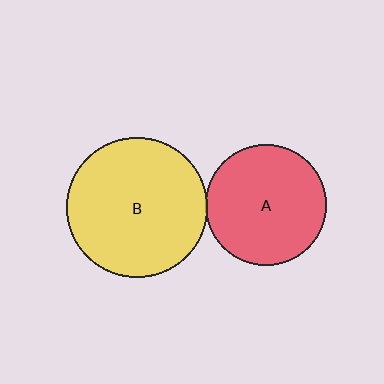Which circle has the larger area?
Circle B (yellow).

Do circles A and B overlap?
Yes.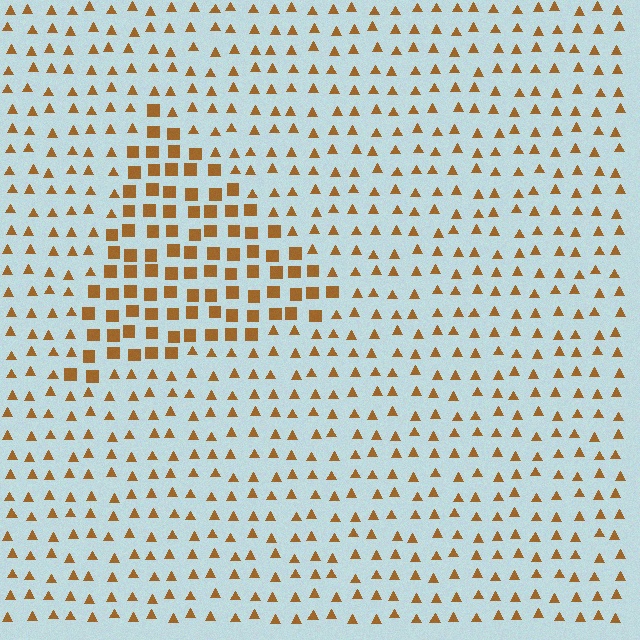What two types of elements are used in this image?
The image uses squares inside the triangle region and triangles outside it.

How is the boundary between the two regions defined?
The boundary is defined by a change in element shape: squares inside vs. triangles outside. All elements share the same color and spacing.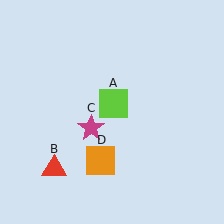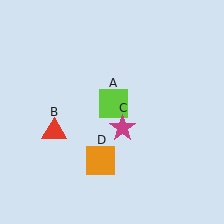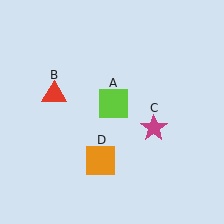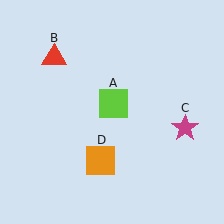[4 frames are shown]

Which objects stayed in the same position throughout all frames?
Lime square (object A) and orange square (object D) remained stationary.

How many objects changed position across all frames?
2 objects changed position: red triangle (object B), magenta star (object C).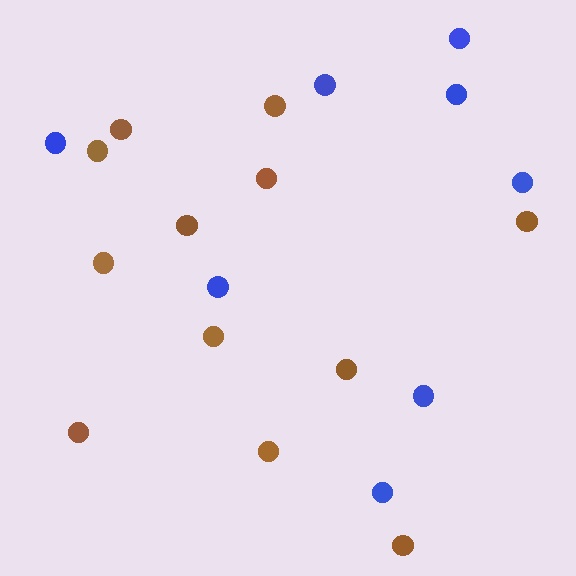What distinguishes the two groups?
There are 2 groups: one group of brown circles (12) and one group of blue circles (8).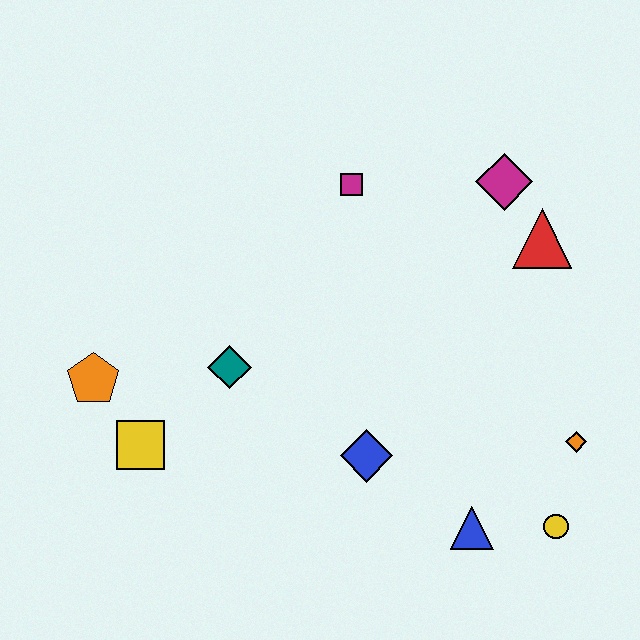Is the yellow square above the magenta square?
No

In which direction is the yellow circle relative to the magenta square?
The yellow circle is below the magenta square.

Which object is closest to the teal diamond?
The yellow square is closest to the teal diamond.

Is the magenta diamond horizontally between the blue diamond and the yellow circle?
Yes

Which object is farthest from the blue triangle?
The orange pentagon is farthest from the blue triangle.